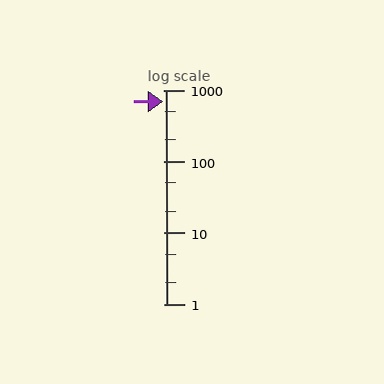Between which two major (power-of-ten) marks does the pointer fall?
The pointer is between 100 and 1000.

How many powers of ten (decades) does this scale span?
The scale spans 3 decades, from 1 to 1000.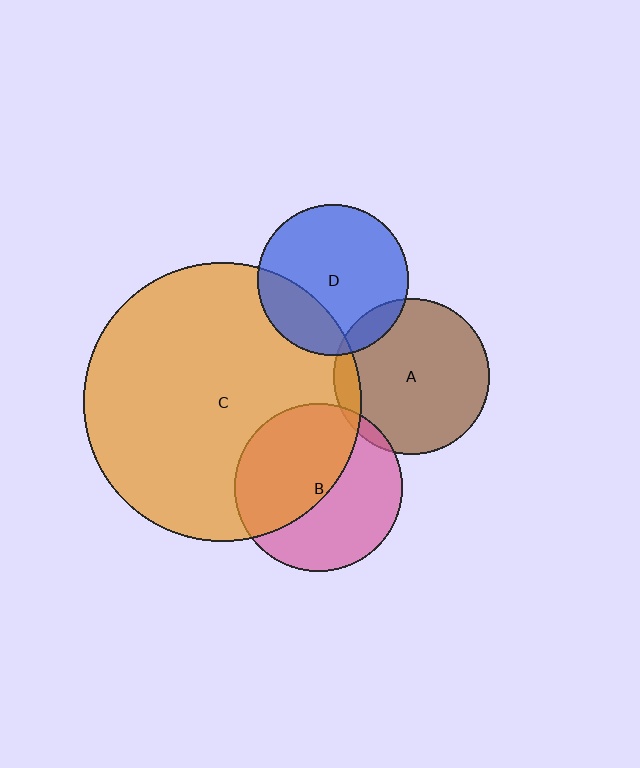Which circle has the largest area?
Circle C (orange).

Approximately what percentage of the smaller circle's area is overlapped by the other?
Approximately 10%.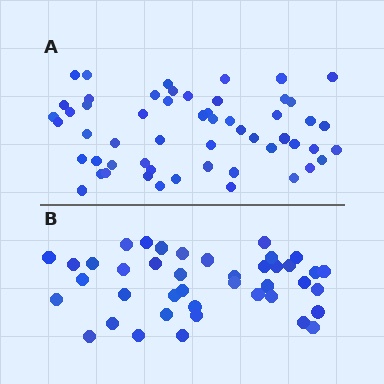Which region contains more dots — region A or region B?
Region A (the top region) has more dots.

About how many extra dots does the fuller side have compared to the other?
Region A has approximately 15 more dots than region B.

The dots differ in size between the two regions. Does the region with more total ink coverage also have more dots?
No. Region B has more total ink coverage because its dots are larger, but region A actually contains more individual dots. Total area can be misleading — the number of items is what matters here.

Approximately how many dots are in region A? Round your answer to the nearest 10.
About 60 dots. (The exact count is 55, which rounds to 60.)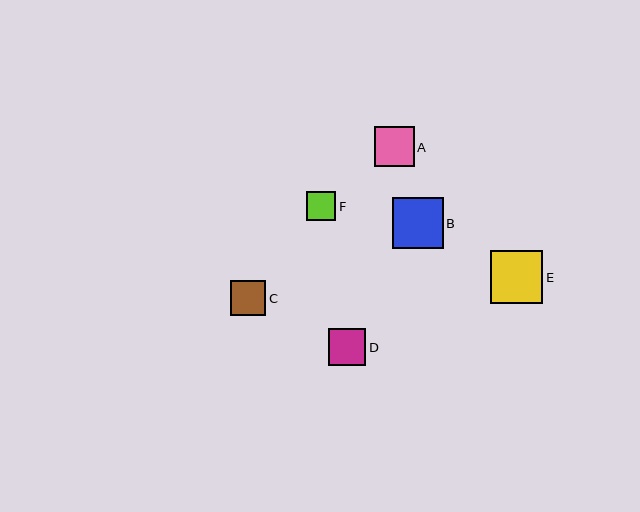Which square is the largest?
Square E is the largest with a size of approximately 53 pixels.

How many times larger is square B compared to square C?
Square B is approximately 1.4 times the size of square C.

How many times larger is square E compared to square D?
Square E is approximately 1.4 times the size of square D.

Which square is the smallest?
Square F is the smallest with a size of approximately 29 pixels.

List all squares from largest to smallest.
From largest to smallest: E, B, A, D, C, F.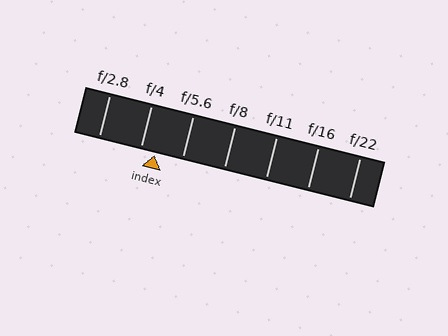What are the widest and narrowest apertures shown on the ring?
The widest aperture shown is f/2.8 and the narrowest is f/22.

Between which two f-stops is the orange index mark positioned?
The index mark is between f/4 and f/5.6.